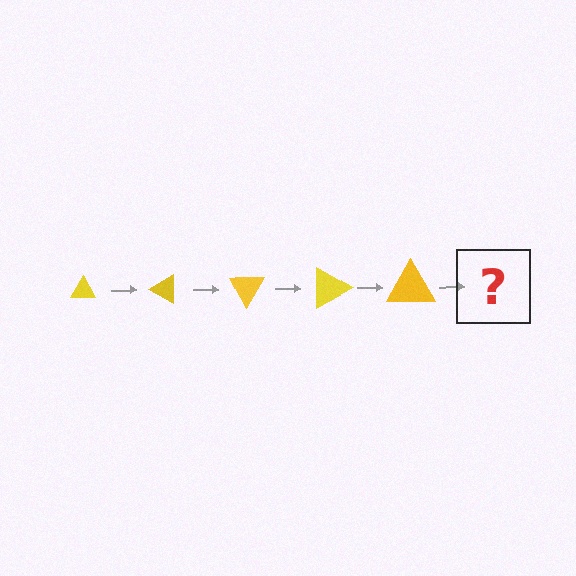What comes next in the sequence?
The next element should be a triangle, larger than the previous one and rotated 150 degrees from the start.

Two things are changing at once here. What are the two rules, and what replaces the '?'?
The two rules are that the triangle grows larger each step and it rotates 30 degrees each step. The '?' should be a triangle, larger than the previous one and rotated 150 degrees from the start.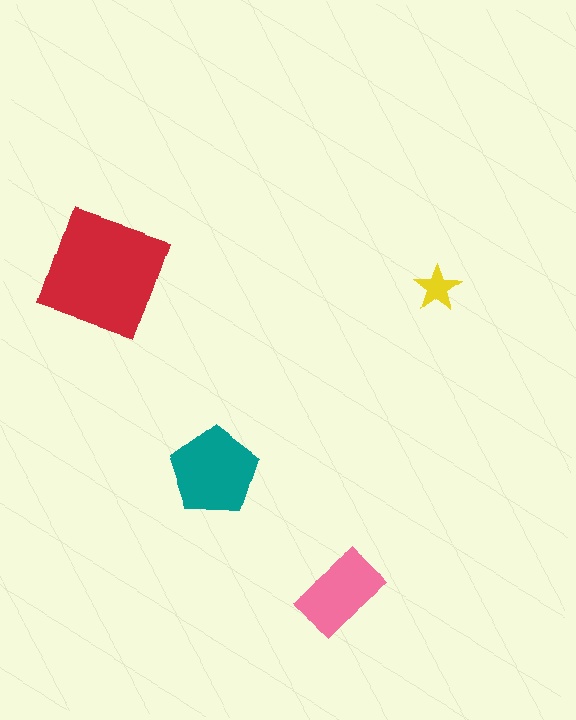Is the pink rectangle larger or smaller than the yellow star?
Larger.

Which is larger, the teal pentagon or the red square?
The red square.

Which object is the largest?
The red square.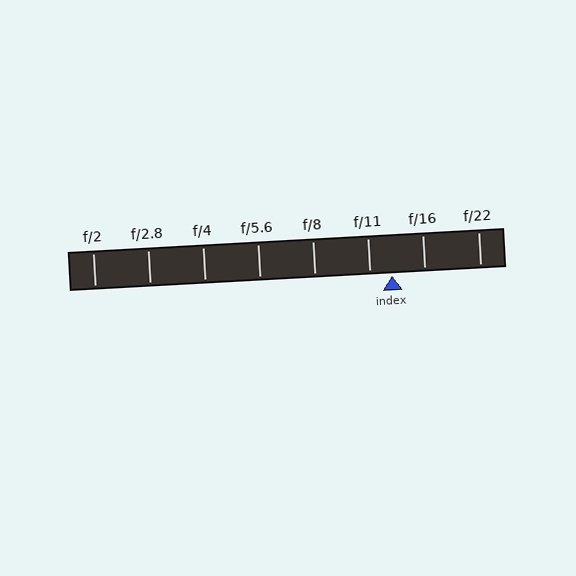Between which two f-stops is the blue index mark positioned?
The index mark is between f/11 and f/16.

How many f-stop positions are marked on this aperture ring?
There are 8 f-stop positions marked.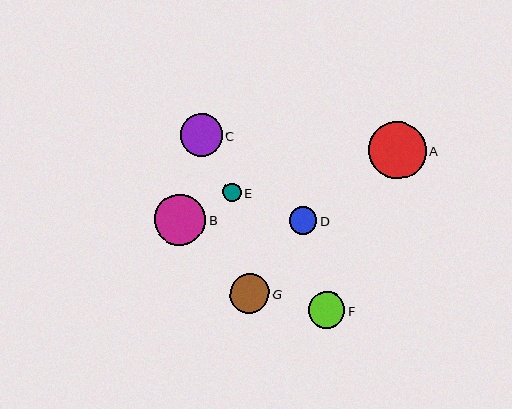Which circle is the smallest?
Circle E is the smallest with a size of approximately 18 pixels.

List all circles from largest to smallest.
From largest to smallest: A, B, C, G, F, D, E.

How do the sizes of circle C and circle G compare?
Circle C and circle G are approximately the same size.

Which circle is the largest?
Circle A is the largest with a size of approximately 57 pixels.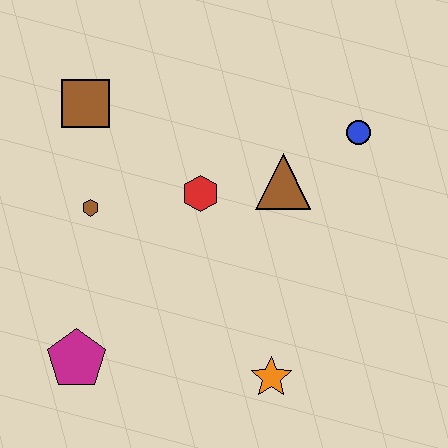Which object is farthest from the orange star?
The brown square is farthest from the orange star.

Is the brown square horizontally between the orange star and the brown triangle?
No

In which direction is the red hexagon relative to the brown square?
The red hexagon is to the right of the brown square.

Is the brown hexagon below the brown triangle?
Yes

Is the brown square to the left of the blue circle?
Yes